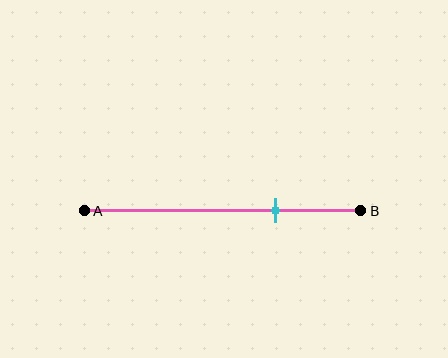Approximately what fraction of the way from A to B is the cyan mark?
The cyan mark is approximately 70% of the way from A to B.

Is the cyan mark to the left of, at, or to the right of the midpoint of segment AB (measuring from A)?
The cyan mark is to the right of the midpoint of segment AB.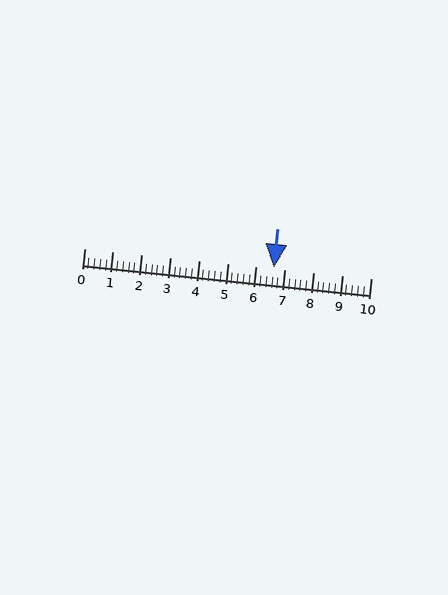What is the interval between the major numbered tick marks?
The major tick marks are spaced 1 units apart.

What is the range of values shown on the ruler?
The ruler shows values from 0 to 10.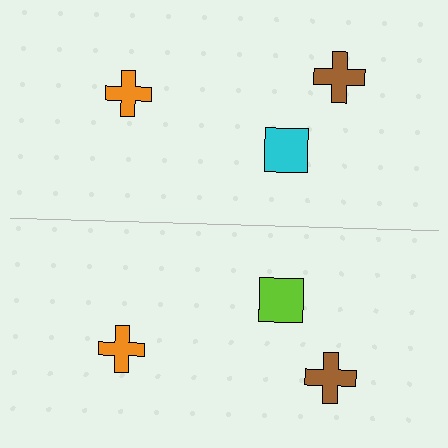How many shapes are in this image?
There are 6 shapes in this image.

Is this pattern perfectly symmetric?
No, the pattern is not perfectly symmetric. The lime square on the bottom side breaks the symmetry — its mirror counterpart is cyan.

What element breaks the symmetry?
The lime square on the bottom side breaks the symmetry — its mirror counterpart is cyan.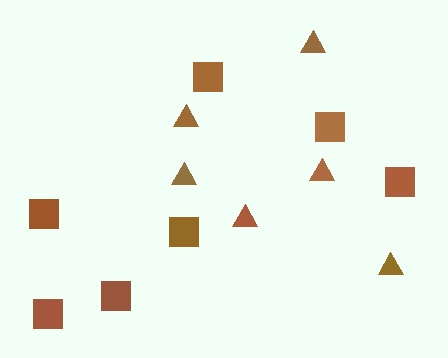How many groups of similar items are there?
There are 2 groups: one group of triangles (6) and one group of squares (7).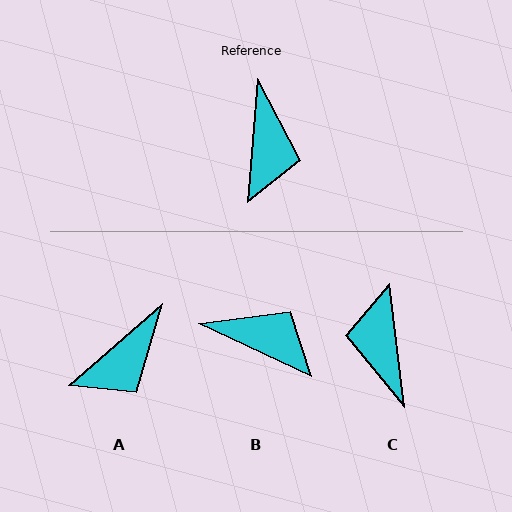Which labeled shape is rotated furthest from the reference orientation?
C, about 169 degrees away.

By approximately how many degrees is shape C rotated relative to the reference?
Approximately 169 degrees clockwise.